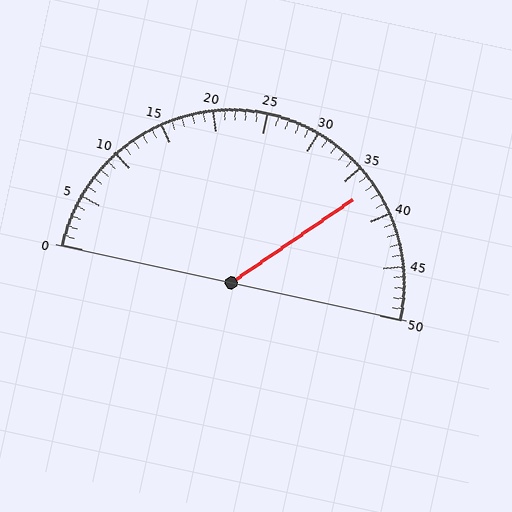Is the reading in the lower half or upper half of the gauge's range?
The reading is in the upper half of the range (0 to 50).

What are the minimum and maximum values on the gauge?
The gauge ranges from 0 to 50.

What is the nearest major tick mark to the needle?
The nearest major tick mark is 35.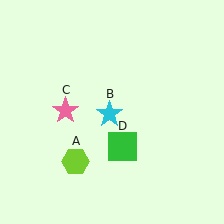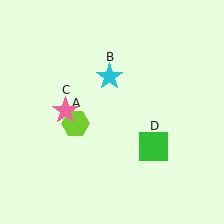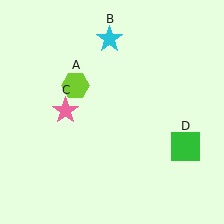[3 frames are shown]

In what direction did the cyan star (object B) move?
The cyan star (object B) moved up.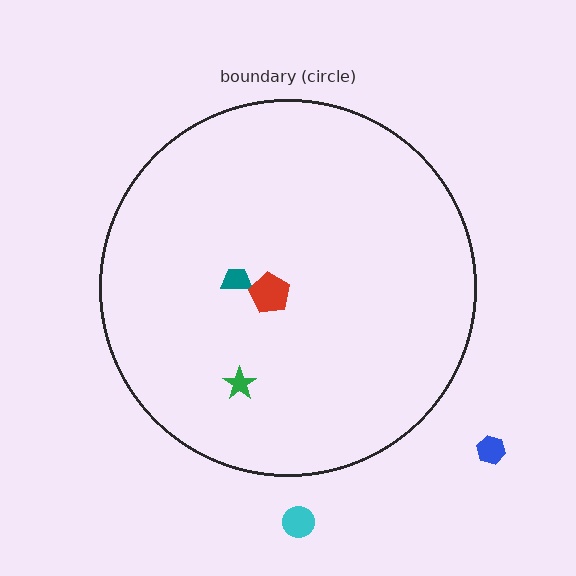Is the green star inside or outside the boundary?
Inside.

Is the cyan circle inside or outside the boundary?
Outside.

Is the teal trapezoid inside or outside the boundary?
Inside.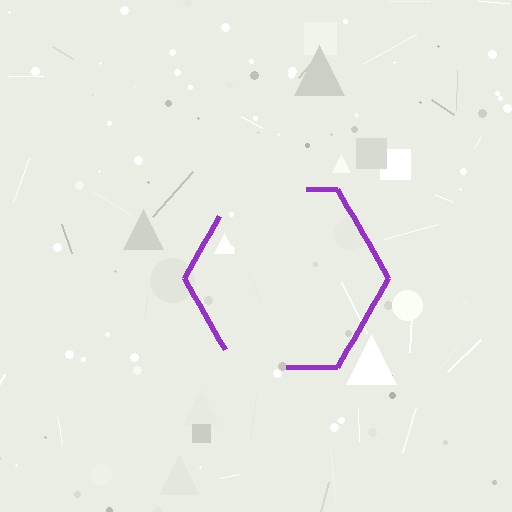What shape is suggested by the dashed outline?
The dashed outline suggests a hexagon.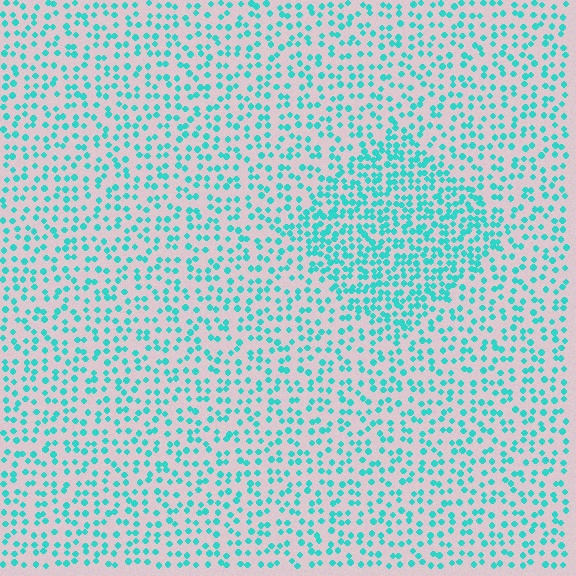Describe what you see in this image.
The image contains small cyan elements arranged at two different densities. A diamond-shaped region is visible where the elements are more densely packed than the surrounding area.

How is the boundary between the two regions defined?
The boundary is defined by a change in element density (approximately 1.9x ratio). All elements are the same color, size, and shape.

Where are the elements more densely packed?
The elements are more densely packed inside the diamond boundary.